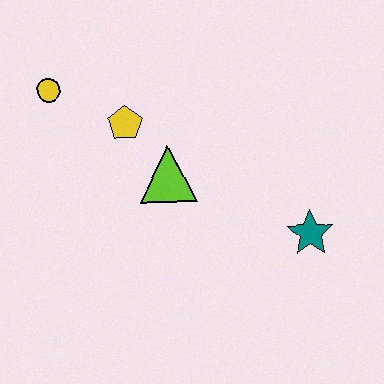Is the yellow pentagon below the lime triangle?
No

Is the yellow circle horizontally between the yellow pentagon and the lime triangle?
No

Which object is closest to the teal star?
The lime triangle is closest to the teal star.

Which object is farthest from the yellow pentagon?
The teal star is farthest from the yellow pentagon.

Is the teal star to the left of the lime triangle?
No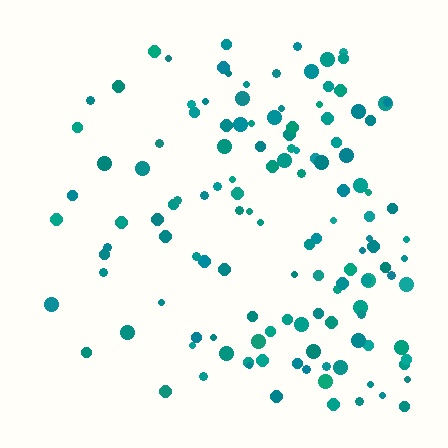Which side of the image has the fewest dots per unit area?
The left.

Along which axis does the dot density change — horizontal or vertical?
Horizontal.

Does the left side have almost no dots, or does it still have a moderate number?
Still a moderate number, just noticeably fewer than the right.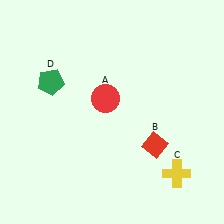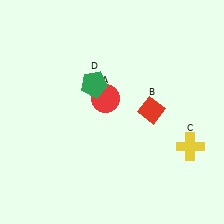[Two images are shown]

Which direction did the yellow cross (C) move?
The yellow cross (C) moved up.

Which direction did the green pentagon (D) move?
The green pentagon (D) moved right.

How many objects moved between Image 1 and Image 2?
3 objects moved between the two images.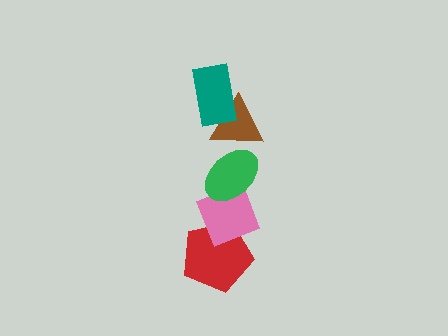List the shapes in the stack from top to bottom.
From top to bottom: the teal rectangle, the brown triangle, the green ellipse, the pink diamond, the red pentagon.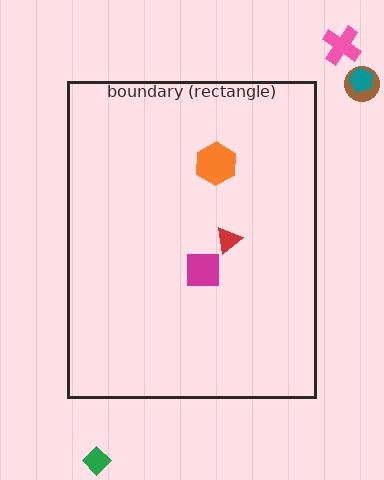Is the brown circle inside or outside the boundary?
Outside.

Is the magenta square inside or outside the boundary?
Inside.